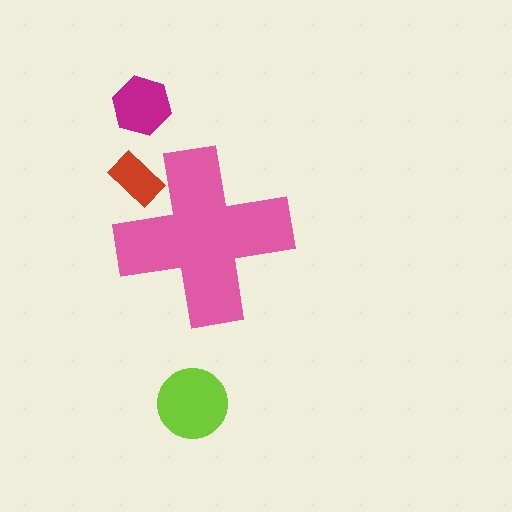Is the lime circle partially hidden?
No, the lime circle is fully visible.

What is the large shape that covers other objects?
A pink cross.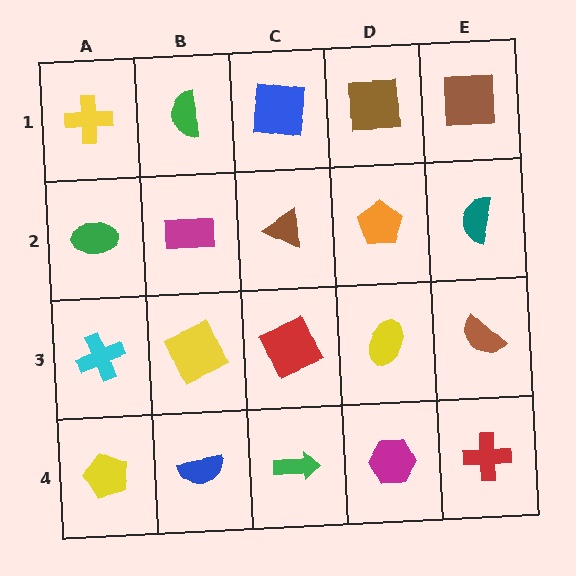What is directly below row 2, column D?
A yellow ellipse.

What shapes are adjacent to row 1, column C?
A brown triangle (row 2, column C), a green semicircle (row 1, column B), a brown square (row 1, column D).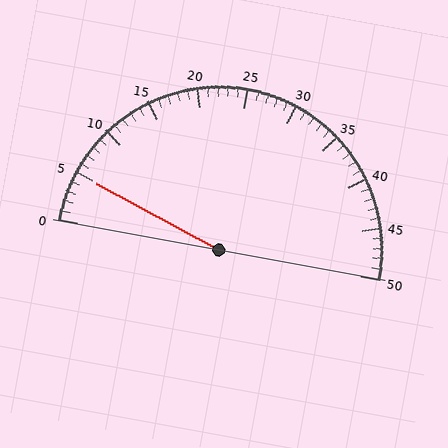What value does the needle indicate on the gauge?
The needle indicates approximately 5.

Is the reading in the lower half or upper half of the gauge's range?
The reading is in the lower half of the range (0 to 50).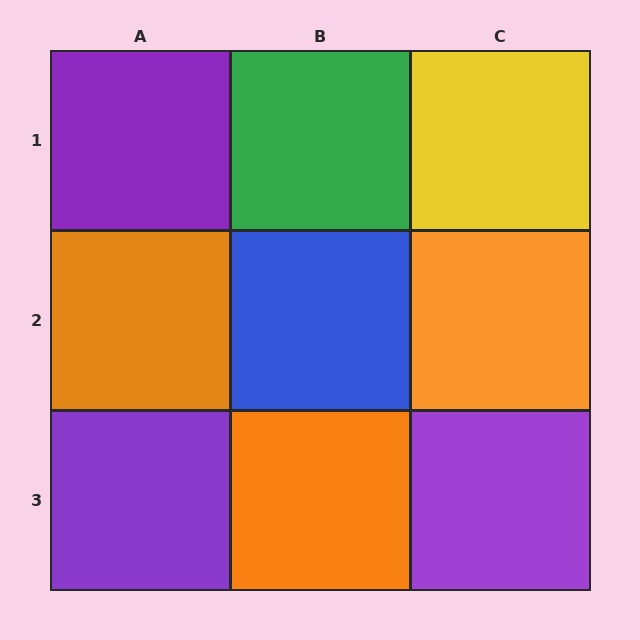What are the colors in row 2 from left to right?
Orange, blue, orange.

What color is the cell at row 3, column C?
Purple.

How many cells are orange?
3 cells are orange.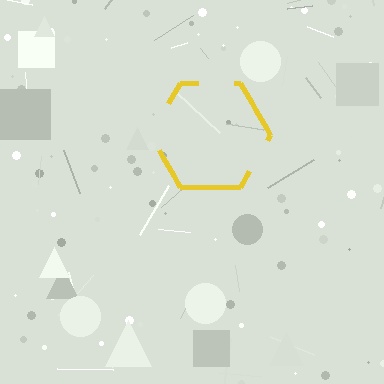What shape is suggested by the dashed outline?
The dashed outline suggests a hexagon.